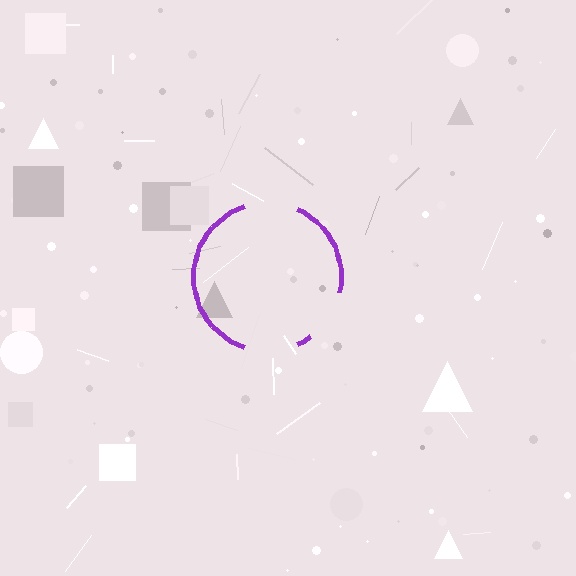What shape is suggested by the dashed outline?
The dashed outline suggests a circle.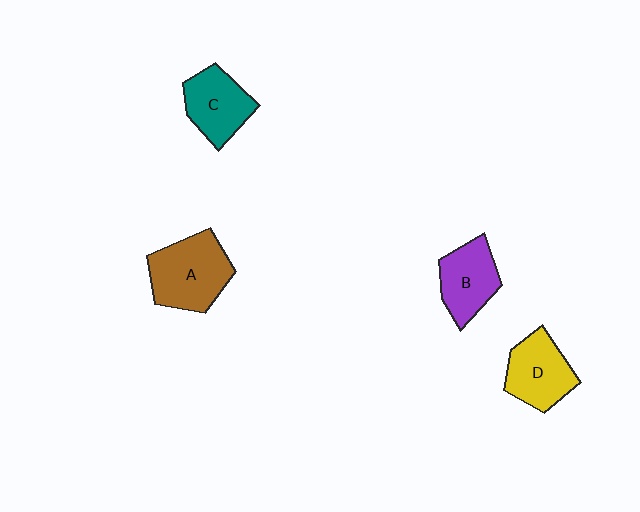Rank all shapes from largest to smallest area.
From largest to smallest: A (brown), D (yellow), C (teal), B (purple).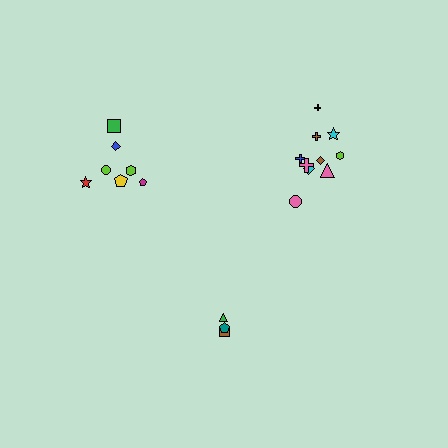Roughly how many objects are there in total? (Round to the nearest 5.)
Roughly 20 objects in total.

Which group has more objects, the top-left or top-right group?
The top-right group.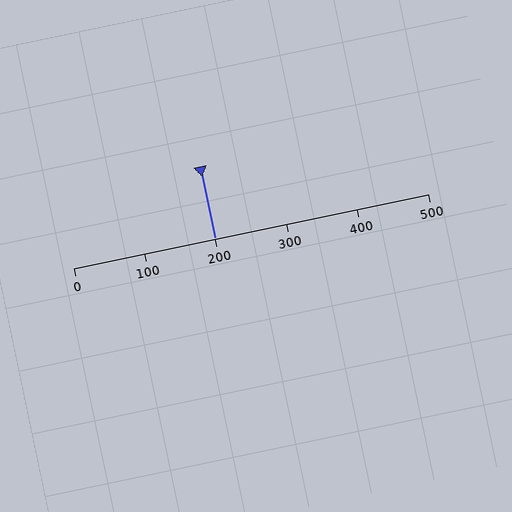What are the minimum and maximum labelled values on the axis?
The axis runs from 0 to 500.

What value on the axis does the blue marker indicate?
The marker indicates approximately 200.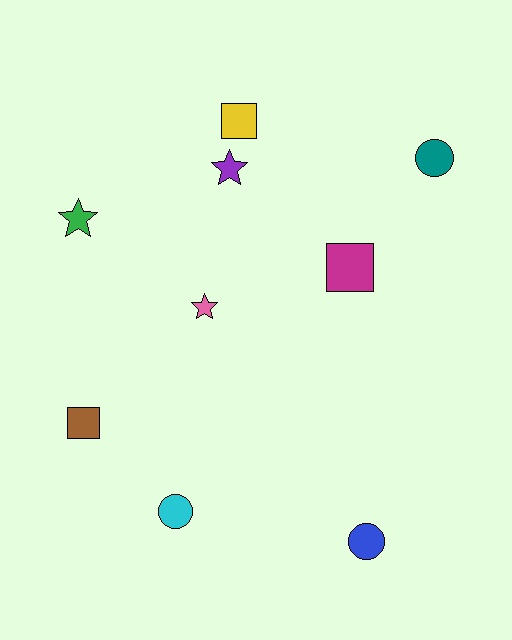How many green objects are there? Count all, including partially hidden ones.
There is 1 green object.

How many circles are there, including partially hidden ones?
There are 3 circles.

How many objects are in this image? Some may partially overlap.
There are 9 objects.